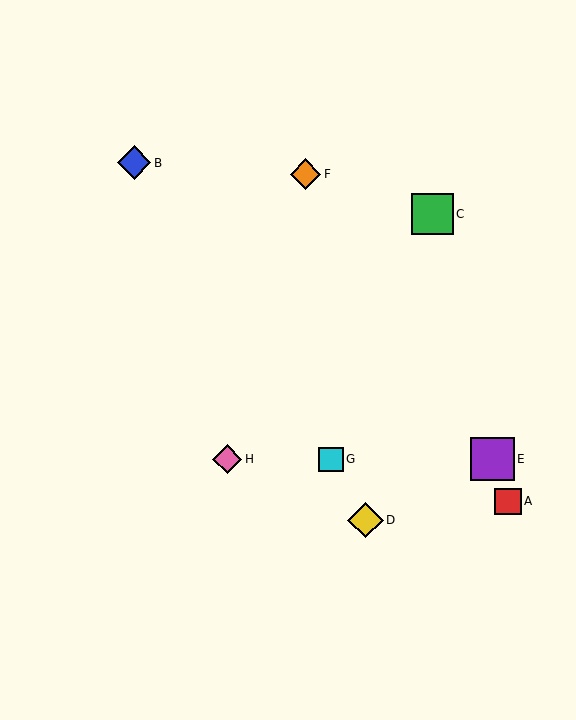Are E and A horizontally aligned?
No, E is at y≈459 and A is at y≈501.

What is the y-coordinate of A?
Object A is at y≈501.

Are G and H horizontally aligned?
Yes, both are at y≈459.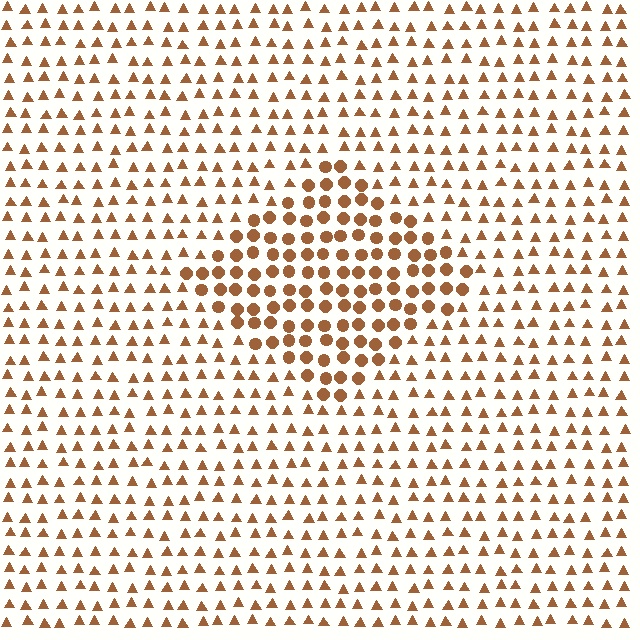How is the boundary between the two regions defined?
The boundary is defined by a change in element shape: circles inside vs. triangles outside. All elements share the same color and spacing.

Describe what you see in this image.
The image is filled with small brown elements arranged in a uniform grid. A diamond-shaped region contains circles, while the surrounding area contains triangles. The boundary is defined purely by the change in element shape.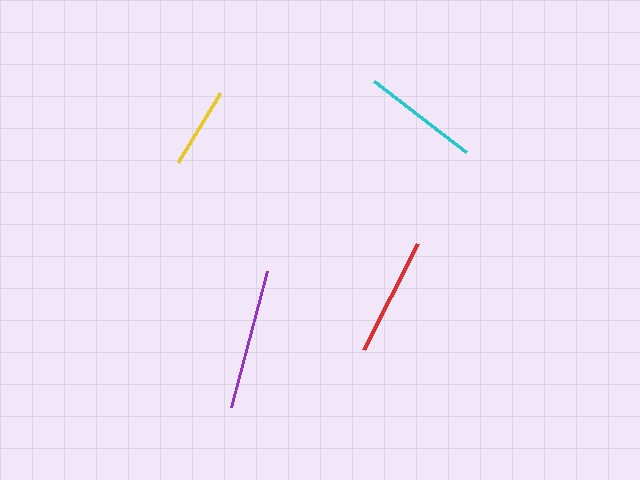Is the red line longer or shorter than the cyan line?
The red line is longer than the cyan line.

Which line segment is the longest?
The purple line is the longest at approximately 141 pixels.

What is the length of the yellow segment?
The yellow segment is approximately 81 pixels long.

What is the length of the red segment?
The red segment is approximately 119 pixels long.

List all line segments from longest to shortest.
From longest to shortest: purple, red, cyan, yellow.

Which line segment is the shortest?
The yellow line is the shortest at approximately 81 pixels.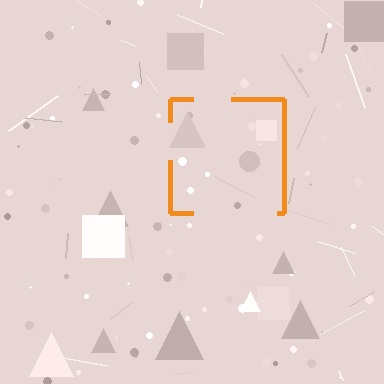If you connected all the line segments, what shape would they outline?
They would outline a square.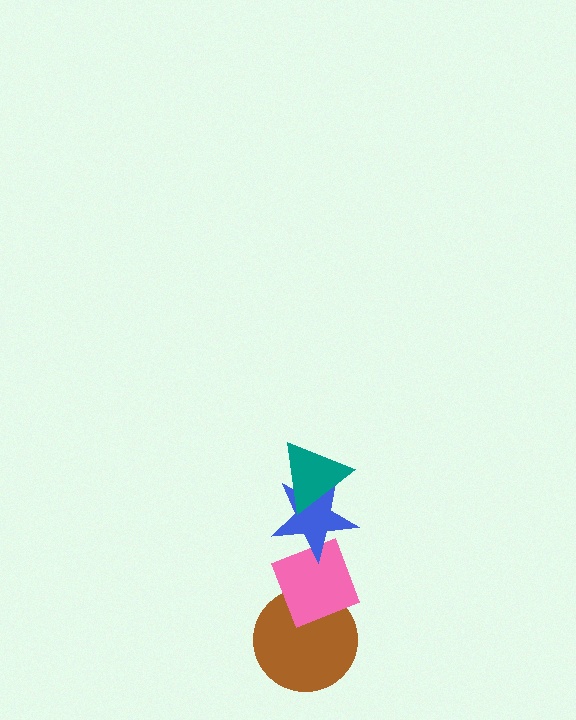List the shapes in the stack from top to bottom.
From top to bottom: the teal triangle, the blue star, the pink diamond, the brown circle.